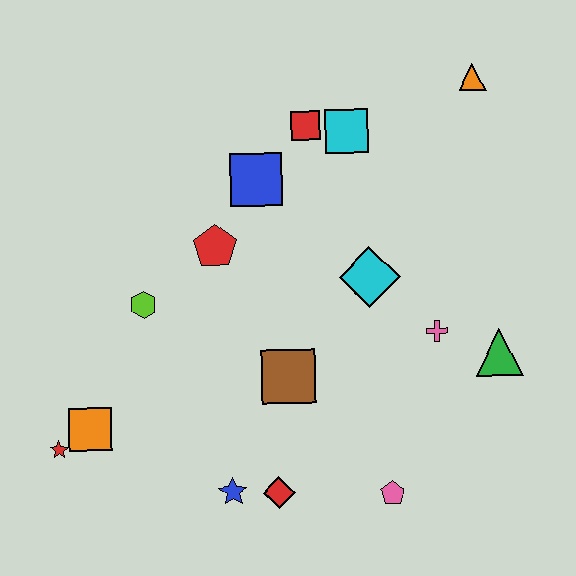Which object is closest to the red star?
The orange square is closest to the red star.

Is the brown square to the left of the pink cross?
Yes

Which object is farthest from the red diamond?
The orange triangle is farthest from the red diamond.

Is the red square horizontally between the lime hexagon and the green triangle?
Yes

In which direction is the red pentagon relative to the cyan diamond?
The red pentagon is to the left of the cyan diamond.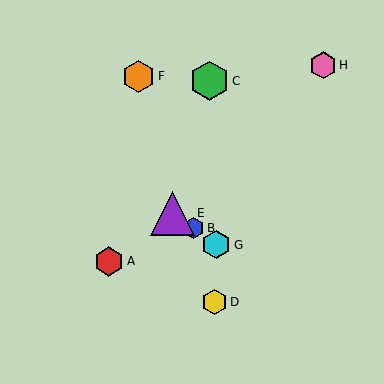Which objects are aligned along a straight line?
Objects B, E, G are aligned along a straight line.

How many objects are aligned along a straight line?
3 objects (B, E, G) are aligned along a straight line.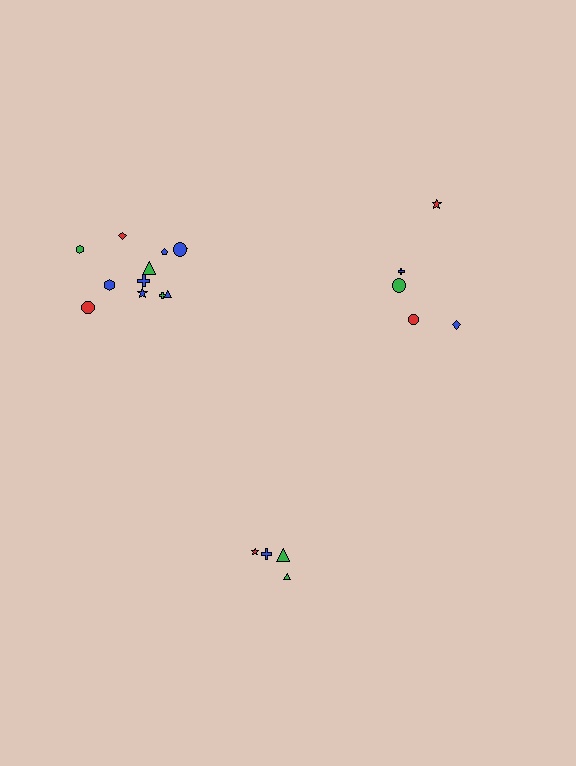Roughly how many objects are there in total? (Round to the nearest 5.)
Roughly 20 objects in total.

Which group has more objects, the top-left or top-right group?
The top-left group.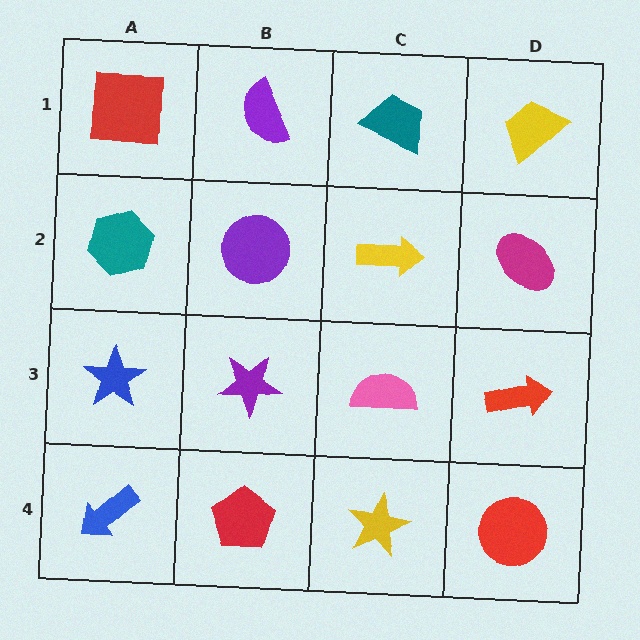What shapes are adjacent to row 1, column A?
A teal hexagon (row 2, column A), a purple semicircle (row 1, column B).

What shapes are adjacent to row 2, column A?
A red square (row 1, column A), a blue star (row 3, column A), a purple circle (row 2, column B).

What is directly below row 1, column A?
A teal hexagon.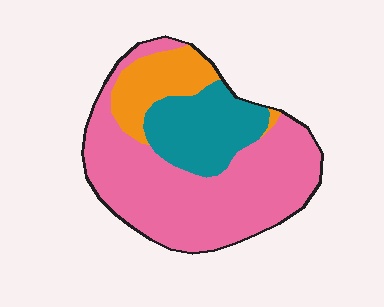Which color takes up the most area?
Pink, at roughly 60%.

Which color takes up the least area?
Orange, at roughly 15%.